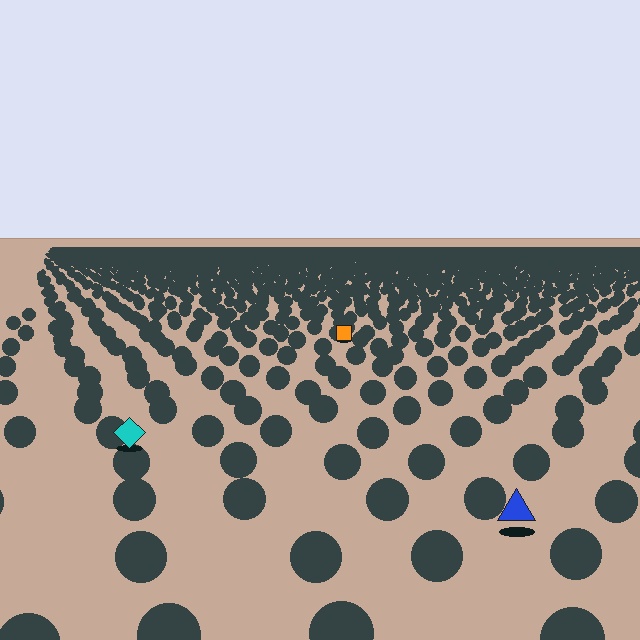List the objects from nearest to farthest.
From nearest to farthest: the blue triangle, the cyan diamond, the orange square.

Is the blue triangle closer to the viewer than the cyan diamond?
Yes. The blue triangle is closer — you can tell from the texture gradient: the ground texture is coarser near it.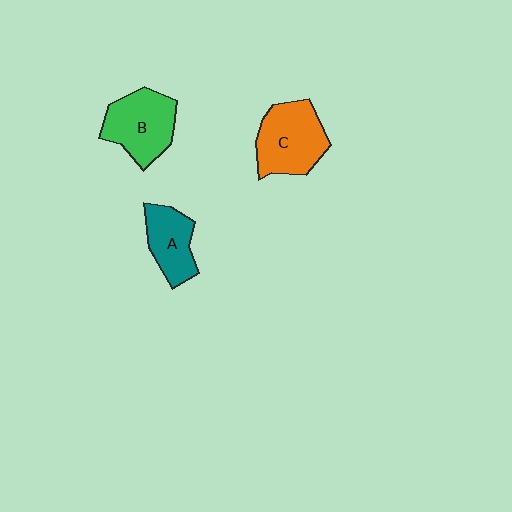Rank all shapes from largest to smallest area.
From largest to smallest: C (orange), B (green), A (teal).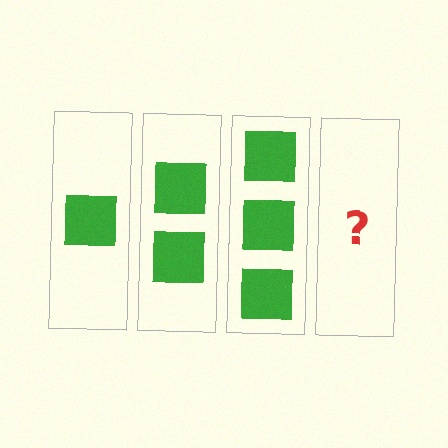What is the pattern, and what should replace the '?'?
The pattern is that each step adds one more square. The '?' should be 4 squares.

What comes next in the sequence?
The next element should be 4 squares.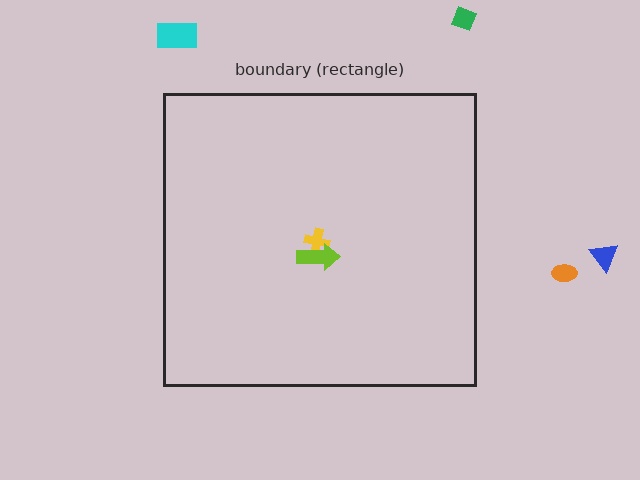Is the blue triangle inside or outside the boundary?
Outside.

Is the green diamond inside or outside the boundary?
Outside.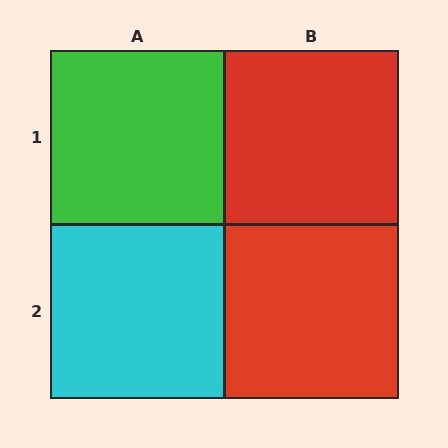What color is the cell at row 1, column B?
Red.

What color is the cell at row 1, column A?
Green.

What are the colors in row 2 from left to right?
Cyan, red.